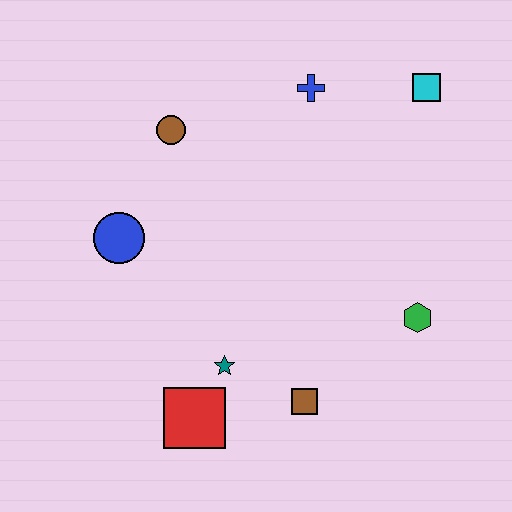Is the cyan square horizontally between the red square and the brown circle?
No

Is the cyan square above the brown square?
Yes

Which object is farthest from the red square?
The cyan square is farthest from the red square.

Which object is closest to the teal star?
The red square is closest to the teal star.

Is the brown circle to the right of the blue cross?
No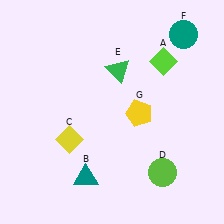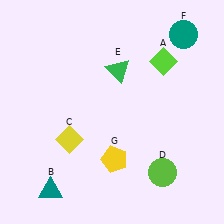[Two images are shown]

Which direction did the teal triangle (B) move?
The teal triangle (B) moved left.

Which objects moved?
The objects that moved are: the teal triangle (B), the yellow pentagon (G).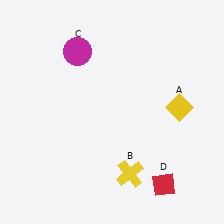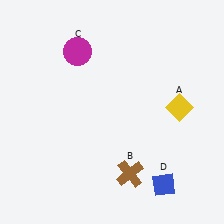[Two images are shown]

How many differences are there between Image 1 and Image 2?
There are 2 differences between the two images.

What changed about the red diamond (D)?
In Image 1, D is red. In Image 2, it changed to blue.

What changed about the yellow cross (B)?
In Image 1, B is yellow. In Image 2, it changed to brown.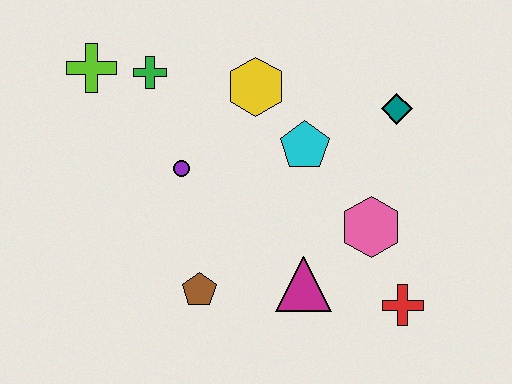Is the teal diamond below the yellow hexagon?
Yes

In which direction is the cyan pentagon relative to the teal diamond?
The cyan pentagon is to the left of the teal diamond.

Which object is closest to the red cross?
The pink hexagon is closest to the red cross.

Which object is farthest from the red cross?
The lime cross is farthest from the red cross.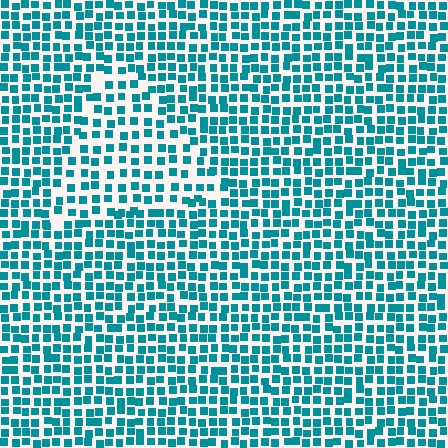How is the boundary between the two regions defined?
The boundary is defined by a change in element density (approximately 1.5x ratio). All elements are the same color, size, and shape.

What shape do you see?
I see a triangle.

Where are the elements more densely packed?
The elements are more densely packed outside the triangle boundary.